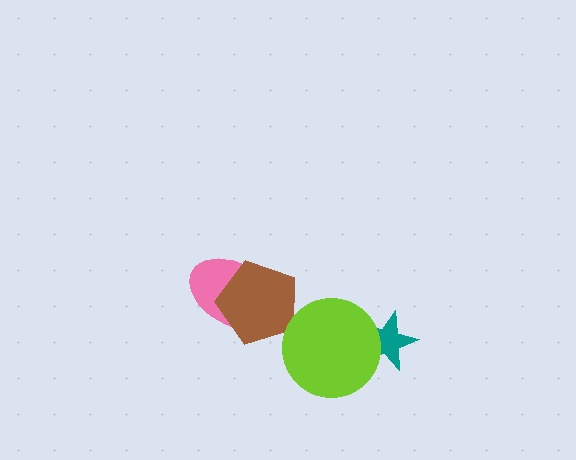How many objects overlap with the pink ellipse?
1 object overlaps with the pink ellipse.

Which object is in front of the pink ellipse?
The brown pentagon is in front of the pink ellipse.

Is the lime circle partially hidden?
No, no other shape covers it.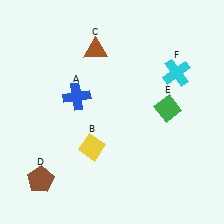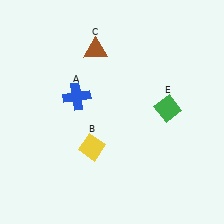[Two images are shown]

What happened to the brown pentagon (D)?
The brown pentagon (D) was removed in Image 2. It was in the bottom-left area of Image 1.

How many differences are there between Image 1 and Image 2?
There are 2 differences between the two images.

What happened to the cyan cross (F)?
The cyan cross (F) was removed in Image 2. It was in the top-right area of Image 1.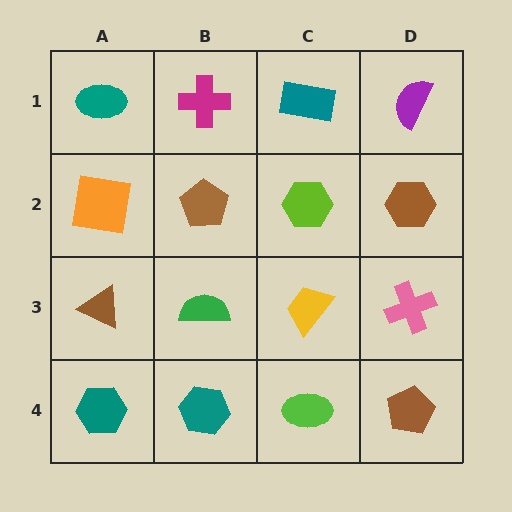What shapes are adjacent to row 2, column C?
A teal rectangle (row 1, column C), a yellow trapezoid (row 3, column C), a brown pentagon (row 2, column B), a brown hexagon (row 2, column D).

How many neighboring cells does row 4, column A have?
2.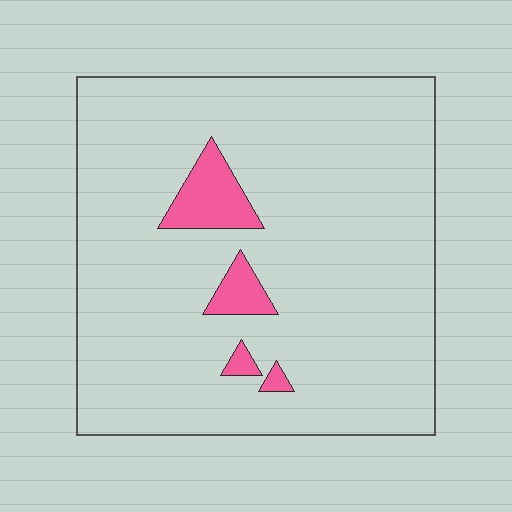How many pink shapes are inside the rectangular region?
4.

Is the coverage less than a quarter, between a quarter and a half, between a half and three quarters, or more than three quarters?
Less than a quarter.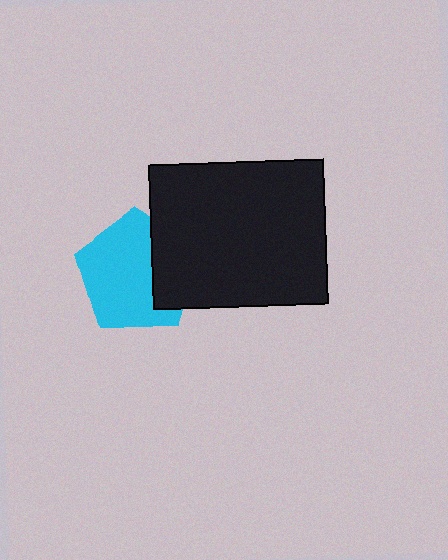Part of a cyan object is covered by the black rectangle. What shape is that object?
It is a pentagon.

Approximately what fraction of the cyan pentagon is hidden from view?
Roughly 31% of the cyan pentagon is hidden behind the black rectangle.